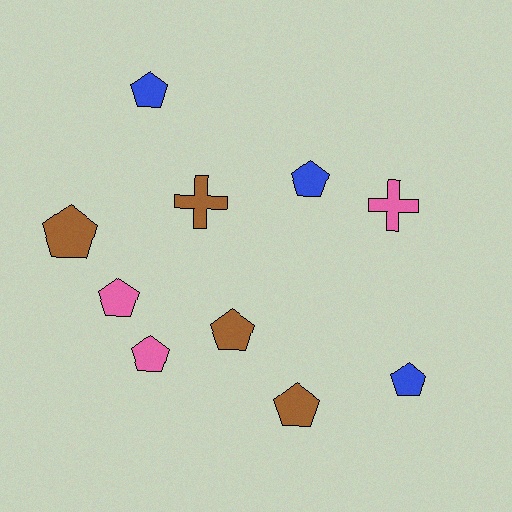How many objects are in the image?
There are 10 objects.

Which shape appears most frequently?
Pentagon, with 8 objects.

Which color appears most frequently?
Brown, with 4 objects.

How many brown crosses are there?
There is 1 brown cross.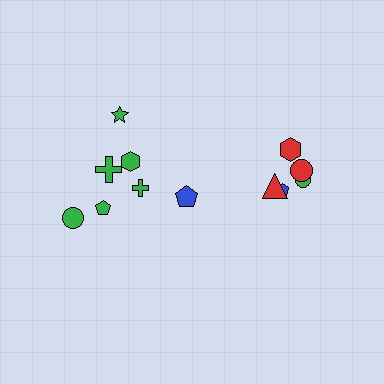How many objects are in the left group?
There are 7 objects.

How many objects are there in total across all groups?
There are 12 objects.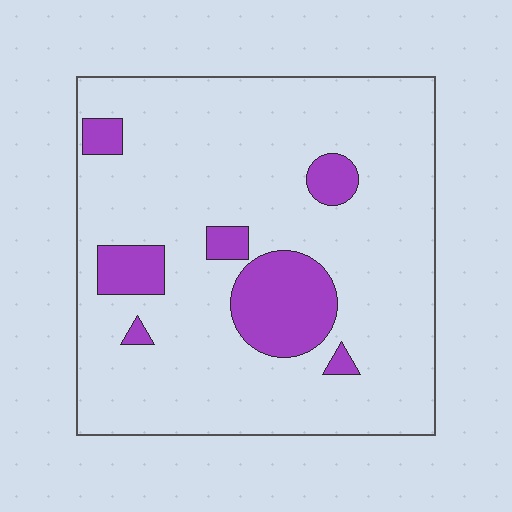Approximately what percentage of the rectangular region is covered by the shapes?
Approximately 15%.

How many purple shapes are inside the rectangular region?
7.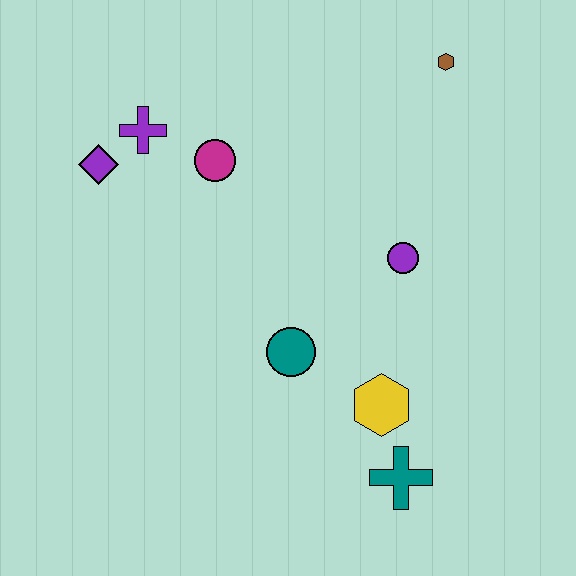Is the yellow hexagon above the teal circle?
No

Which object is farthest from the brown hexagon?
The teal cross is farthest from the brown hexagon.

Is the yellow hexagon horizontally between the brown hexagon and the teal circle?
Yes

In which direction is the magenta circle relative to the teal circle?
The magenta circle is above the teal circle.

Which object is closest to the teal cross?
The yellow hexagon is closest to the teal cross.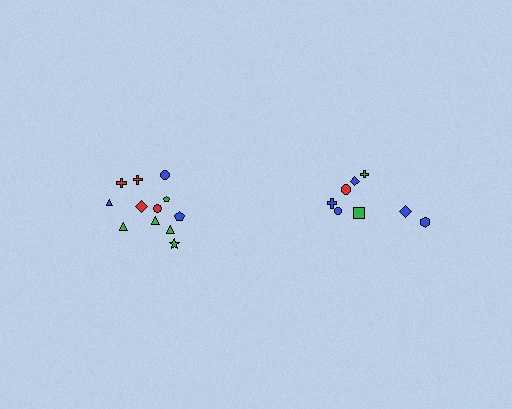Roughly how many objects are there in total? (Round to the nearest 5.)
Roughly 20 objects in total.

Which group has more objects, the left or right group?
The left group.